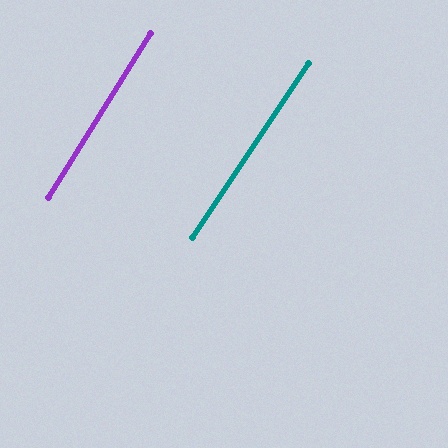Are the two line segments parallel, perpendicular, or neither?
Parallel — their directions differ by only 1.8°.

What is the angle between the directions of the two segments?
Approximately 2 degrees.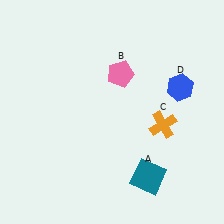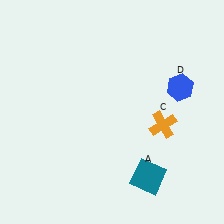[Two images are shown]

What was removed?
The pink pentagon (B) was removed in Image 2.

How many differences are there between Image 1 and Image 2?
There is 1 difference between the two images.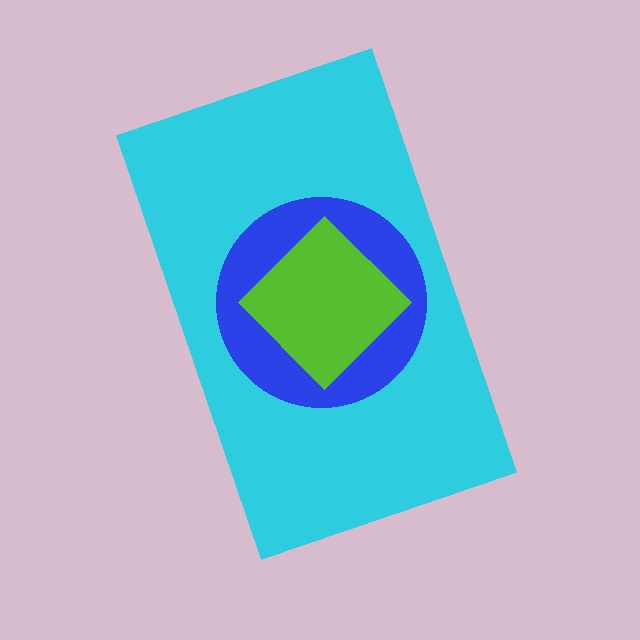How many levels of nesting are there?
3.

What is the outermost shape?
The cyan rectangle.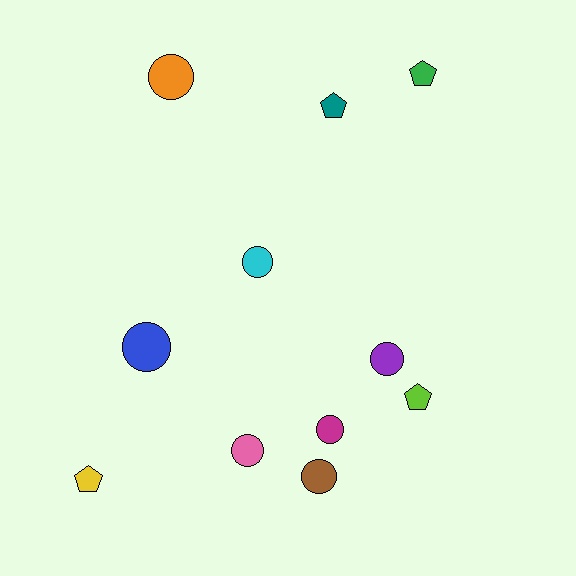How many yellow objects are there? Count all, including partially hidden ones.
There is 1 yellow object.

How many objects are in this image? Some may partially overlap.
There are 11 objects.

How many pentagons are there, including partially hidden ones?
There are 4 pentagons.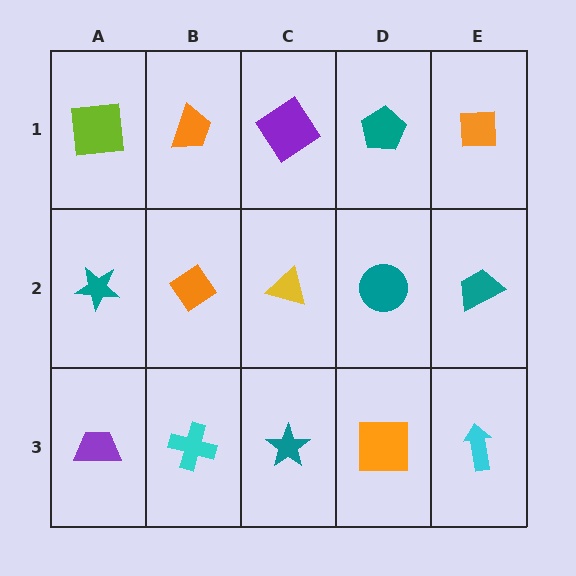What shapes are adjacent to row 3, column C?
A yellow triangle (row 2, column C), a cyan cross (row 3, column B), an orange square (row 3, column D).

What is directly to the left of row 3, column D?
A teal star.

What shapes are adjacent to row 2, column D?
A teal pentagon (row 1, column D), an orange square (row 3, column D), a yellow triangle (row 2, column C), a teal trapezoid (row 2, column E).